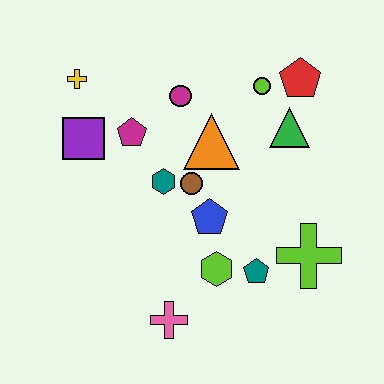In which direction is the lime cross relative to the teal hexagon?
The lime cross is to the right of the teal hexagon.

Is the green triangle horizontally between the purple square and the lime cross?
Yes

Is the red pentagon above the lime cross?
Yes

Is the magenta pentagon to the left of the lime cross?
Yes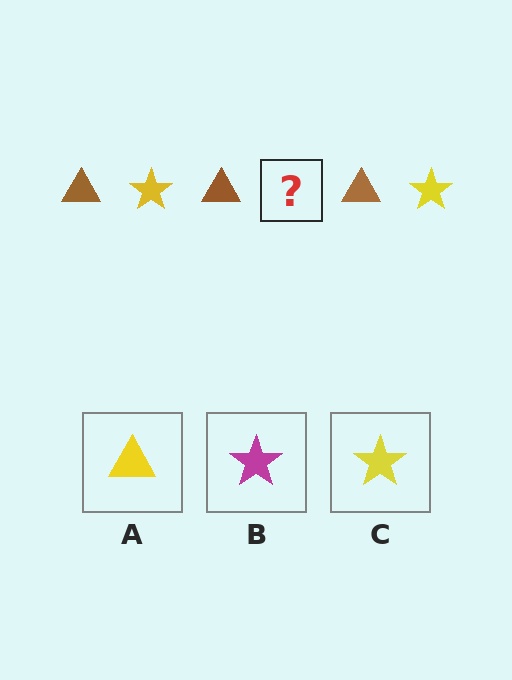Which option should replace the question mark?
Option C.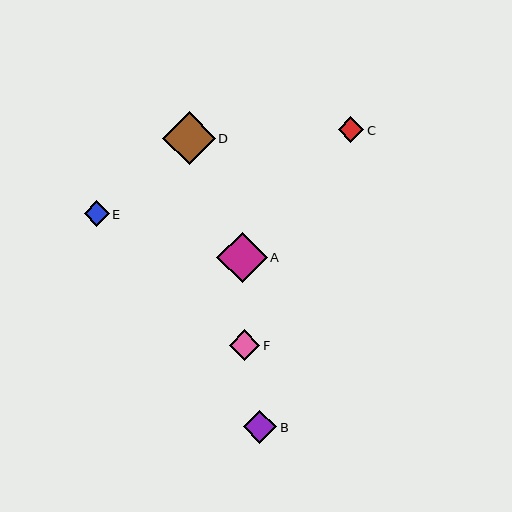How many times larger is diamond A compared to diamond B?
Diamond A is approximately 1.5 times the size of diamond B.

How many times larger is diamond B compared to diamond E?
Diamond B is approximately 1.3 times the size of diamond E.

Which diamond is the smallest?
Diamond C is the smallest with a size of approximately 25 pixels.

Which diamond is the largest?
Diamond D is the largest with a size of approximately 52 pixels.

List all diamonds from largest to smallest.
From largest to smallest: D, A, B, F, E, C.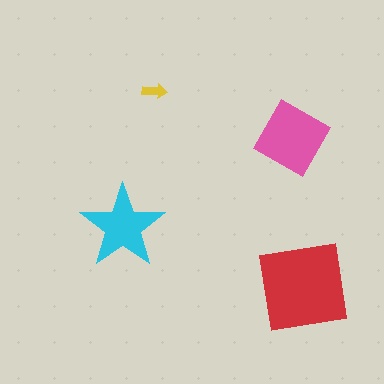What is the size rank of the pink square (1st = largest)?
2nd.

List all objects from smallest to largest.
The yellow arrow, the cyan star, the pink square, the red square.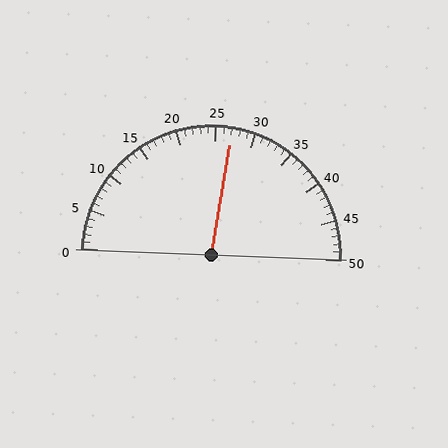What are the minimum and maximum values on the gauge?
The gauge ranges from 0 to 50.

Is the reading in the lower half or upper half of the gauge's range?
The reading is in the upper half of the range (0 to 50).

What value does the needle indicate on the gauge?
The needle indicates approximately 27.